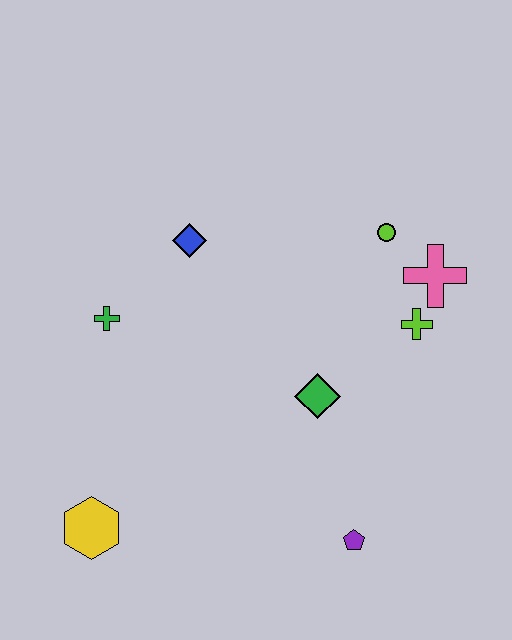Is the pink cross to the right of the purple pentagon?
Yes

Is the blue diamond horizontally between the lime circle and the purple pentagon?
No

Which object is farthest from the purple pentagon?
The blue diamond is farthest from the purple pentagon.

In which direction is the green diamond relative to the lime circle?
The green diamond is below the lime circle.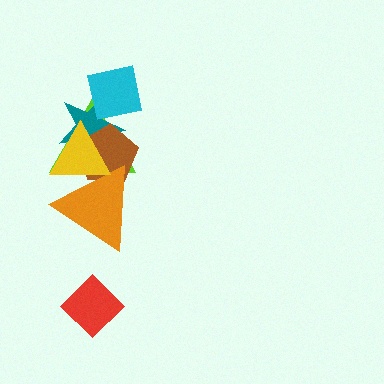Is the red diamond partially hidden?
No, no other shape covers it.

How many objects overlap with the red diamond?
0 objects overlap with the red diamond.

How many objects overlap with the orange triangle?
3 objects overlap with the orange triangle.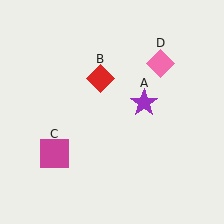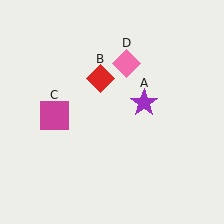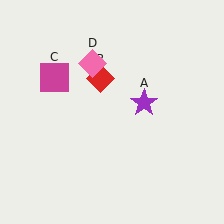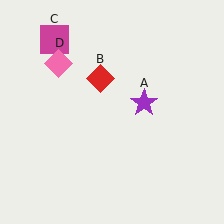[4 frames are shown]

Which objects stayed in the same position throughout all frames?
Purple star (object A) and red diamond (object B) remained stationary.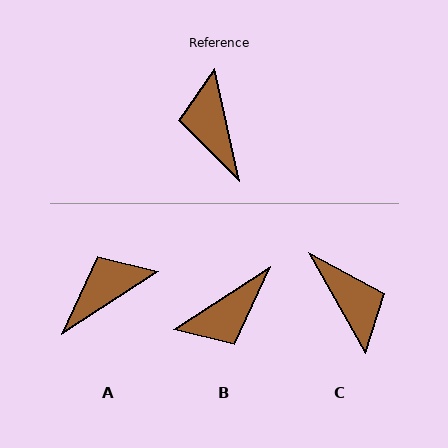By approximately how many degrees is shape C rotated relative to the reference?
Approximately 163 degrees clockwise.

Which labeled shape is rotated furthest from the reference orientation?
C, about 163 degrees away.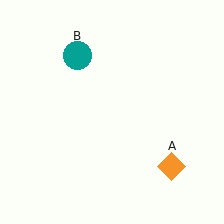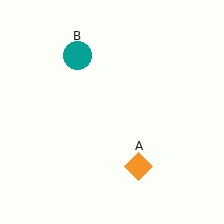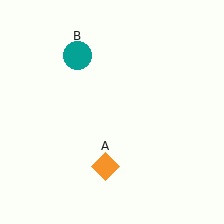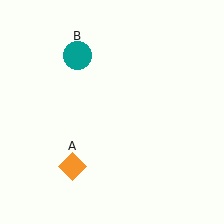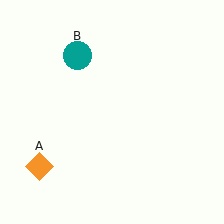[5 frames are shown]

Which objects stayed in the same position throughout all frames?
Teal circle (object B) remained stationary.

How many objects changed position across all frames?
1 object changed position: orange diamond (object A).